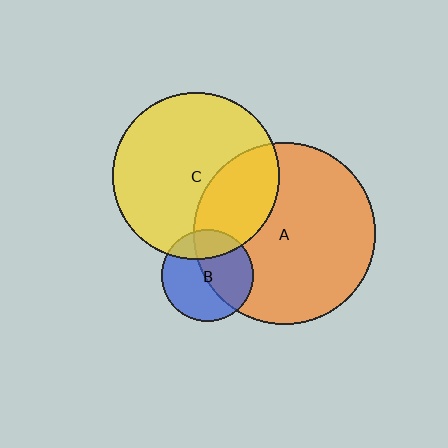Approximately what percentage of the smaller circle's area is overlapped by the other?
Approximately 50%.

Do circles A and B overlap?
Yes.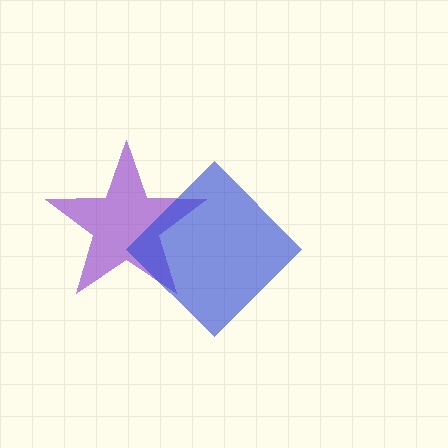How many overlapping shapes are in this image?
There are 2 overlapping shapes in the image.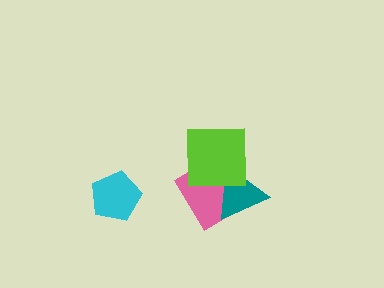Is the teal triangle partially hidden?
Yes, it is partially covered by another shape.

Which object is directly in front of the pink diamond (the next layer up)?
The teal triangle is directly in front of the pink diamond.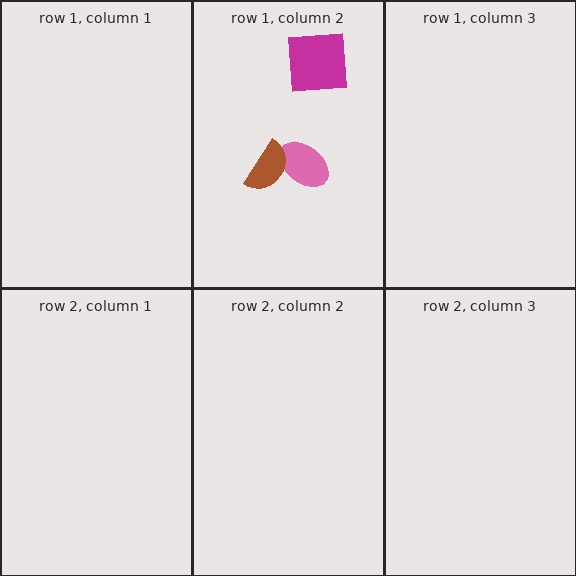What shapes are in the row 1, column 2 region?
The pink ellipse, the brown semicircle, the magenta square.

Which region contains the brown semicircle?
The row 1, column 2 region.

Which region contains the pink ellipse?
The row 1, column 2 region.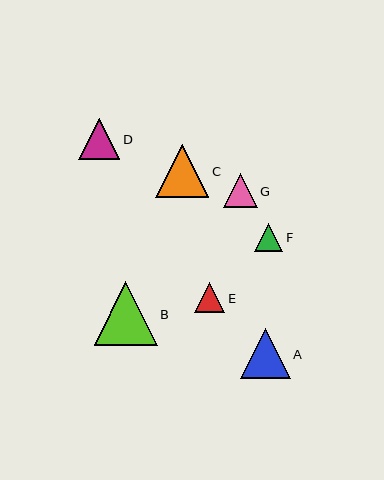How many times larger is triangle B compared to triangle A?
Triangle B is approximately 1.3 times the size of triangle A.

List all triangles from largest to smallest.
From largest to smallest: B, C, A, D, G, E, F.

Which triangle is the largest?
Triangle B is the largest with a size of approximately 63 pixels.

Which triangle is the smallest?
Triangle F is the smallest with a size of approximately 28 pixels.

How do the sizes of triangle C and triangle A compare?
Triangle C and triangle A are approximately the same size.